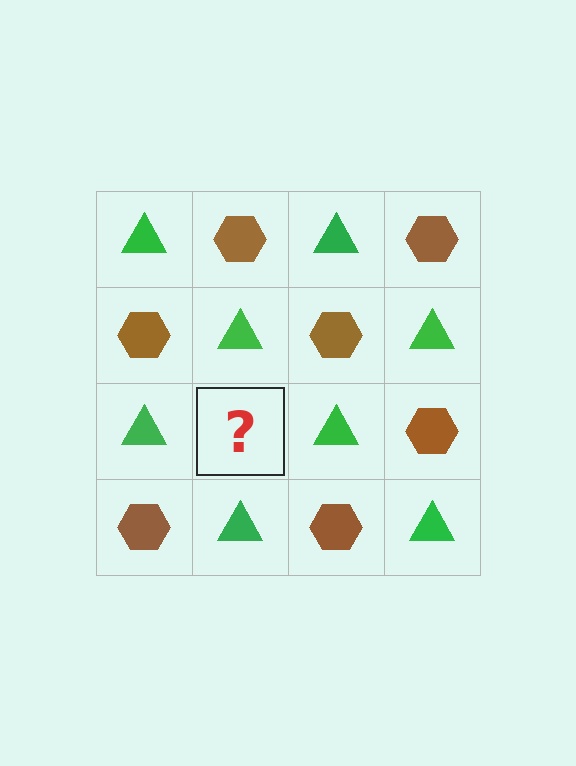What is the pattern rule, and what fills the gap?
The rule is that it alternates green triangle and brown hexagon in a checkerboard pattern. The gap should be filled with a brown hexagon.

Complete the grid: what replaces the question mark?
The question mark should be replaced with a brown hexagon.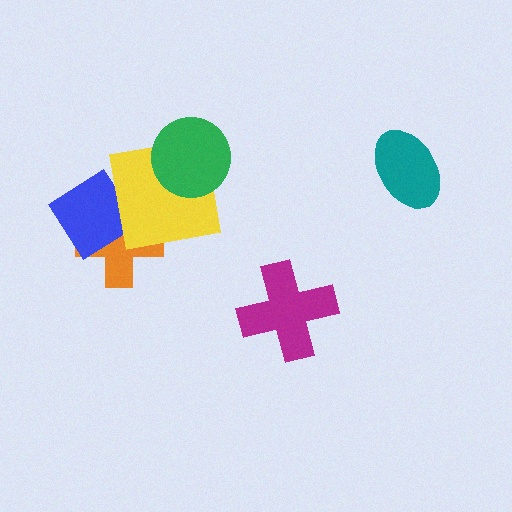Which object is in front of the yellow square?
The green circle is in front of the yellow square.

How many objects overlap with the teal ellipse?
0 objects overlap with the teal ellipse.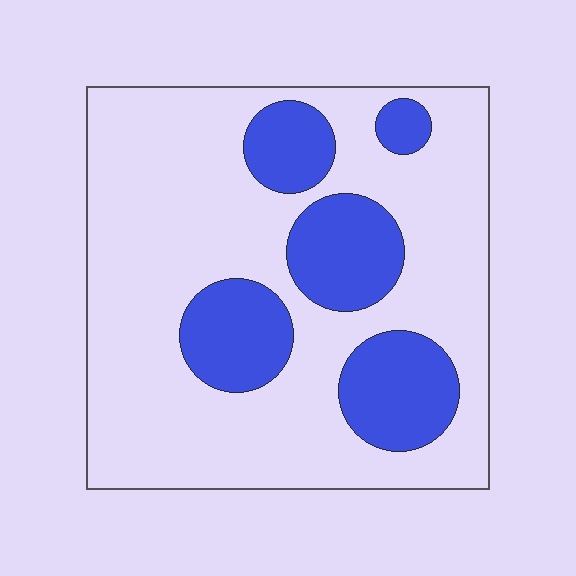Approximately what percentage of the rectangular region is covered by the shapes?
Approximately 25%.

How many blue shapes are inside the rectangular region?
5.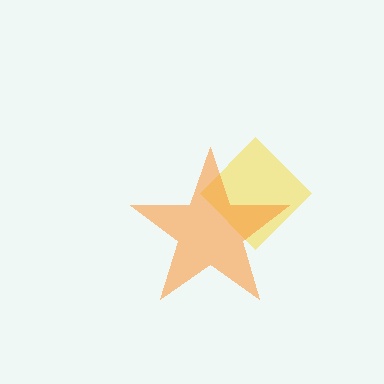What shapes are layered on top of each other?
The layered shapes are: a yellow diamond, an orange star.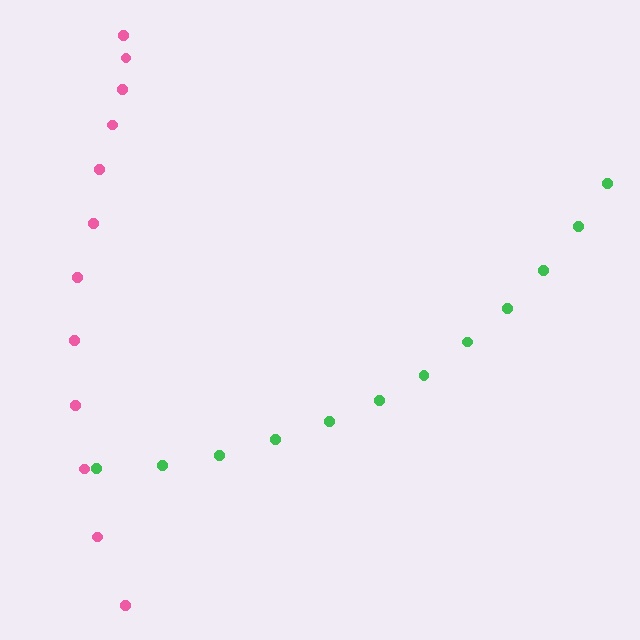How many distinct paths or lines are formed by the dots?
There are 2 distinct paths.